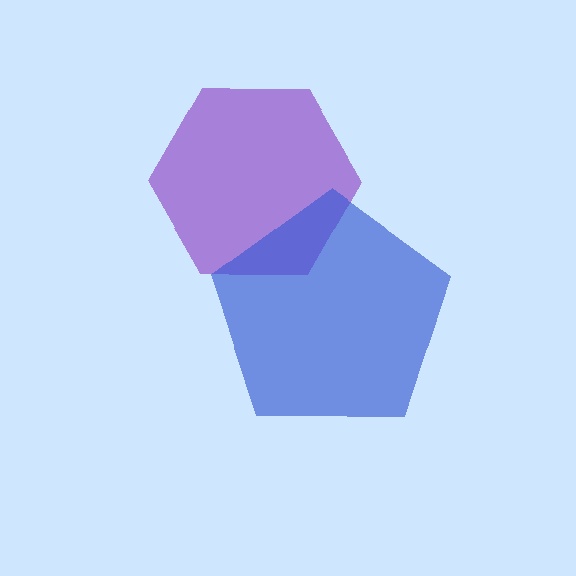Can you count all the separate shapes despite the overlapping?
Yes, there are 2 separate shapes.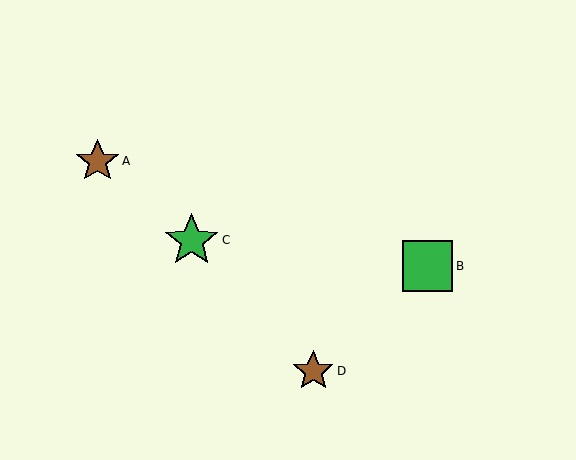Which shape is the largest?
The green star (labeled C) is the largest.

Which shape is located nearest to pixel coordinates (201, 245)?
The green star (labeled C) at (192, 240) is nearest to that location.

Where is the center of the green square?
The center of the green square is at (428, 266).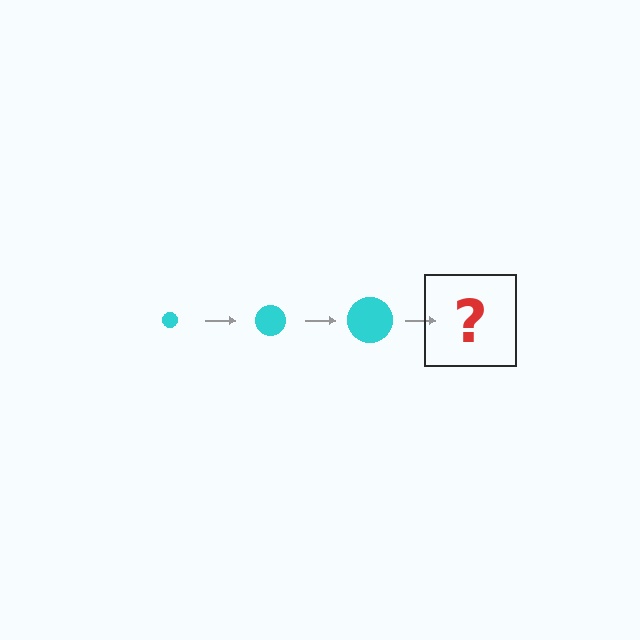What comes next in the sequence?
The next element should be a cyan circle, larger than the previous one.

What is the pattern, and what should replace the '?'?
The pattern is that the circle gets progressively larger each step. The '?' should be a cyan circle, larger than the previous one.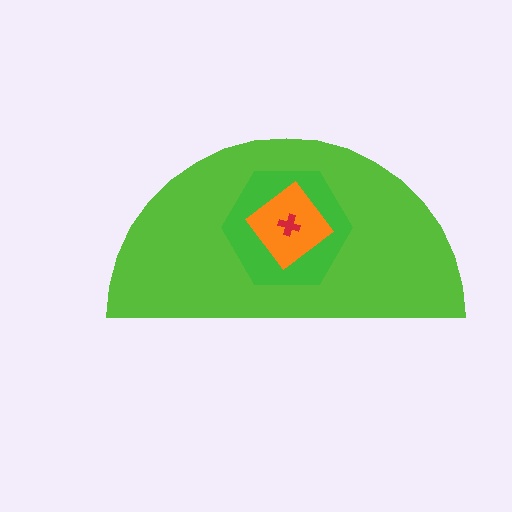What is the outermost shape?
The lime semicircle.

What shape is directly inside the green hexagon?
The orange diamond.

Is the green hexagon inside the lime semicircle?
Yes.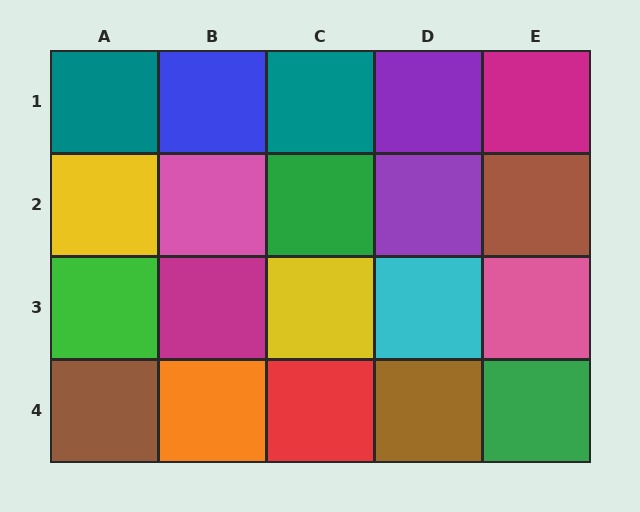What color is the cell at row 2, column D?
Purple.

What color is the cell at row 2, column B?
Pink.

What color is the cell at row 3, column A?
Green.